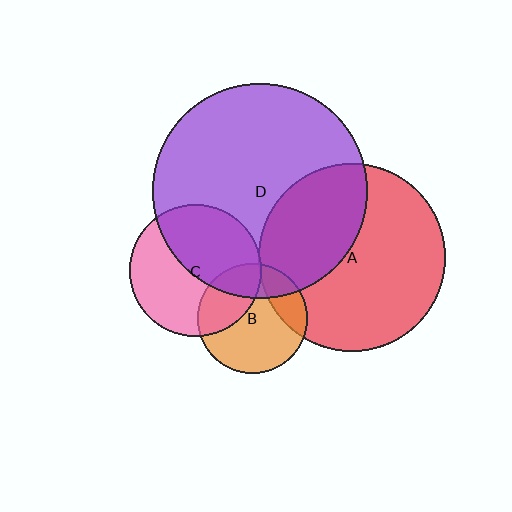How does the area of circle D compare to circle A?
Approximately 1.3 times.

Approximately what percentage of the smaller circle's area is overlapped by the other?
Approximately 35%.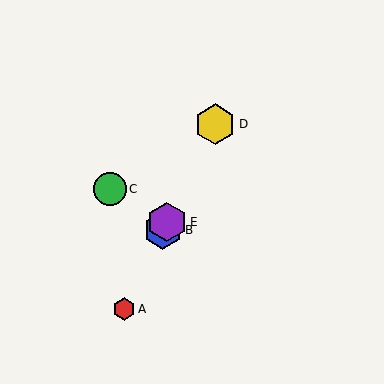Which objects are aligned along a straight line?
Objects A, B, D, E are aligned along a straight line.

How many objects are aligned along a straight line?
4 objects (A, B, D, E) are aligned along a straight line.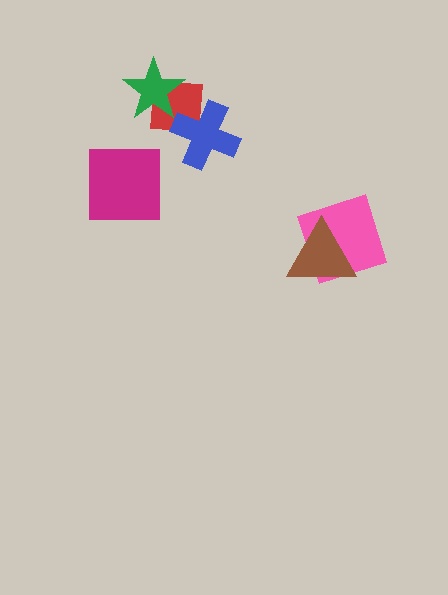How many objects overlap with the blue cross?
1 object overlaps with the blue cross.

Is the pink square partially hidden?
Yes, it is partially covered by another shape.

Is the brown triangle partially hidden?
No, no other shape covers it.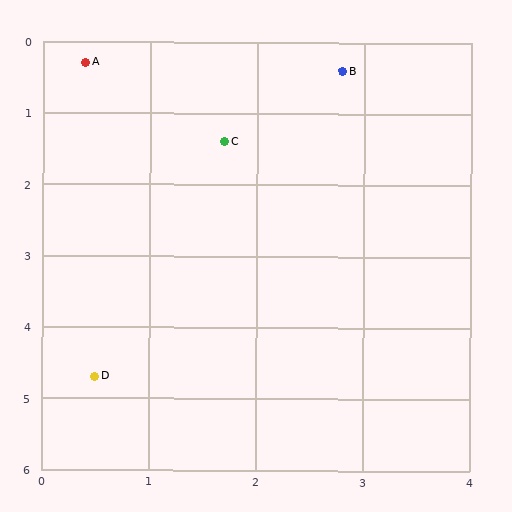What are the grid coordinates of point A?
Point A is at approximately (0.4, 0.3).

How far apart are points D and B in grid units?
Points D and B are about 4.9 grid units apart.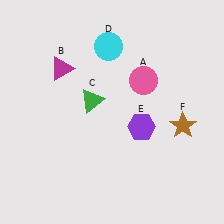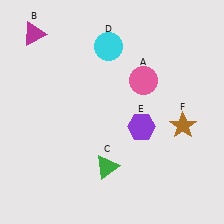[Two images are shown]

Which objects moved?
The objects that moved are: the magenta triangle (B), the green triangle (C).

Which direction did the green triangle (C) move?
The green triangle (C) moved down.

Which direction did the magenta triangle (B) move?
The magenta triangle (B) moved up.